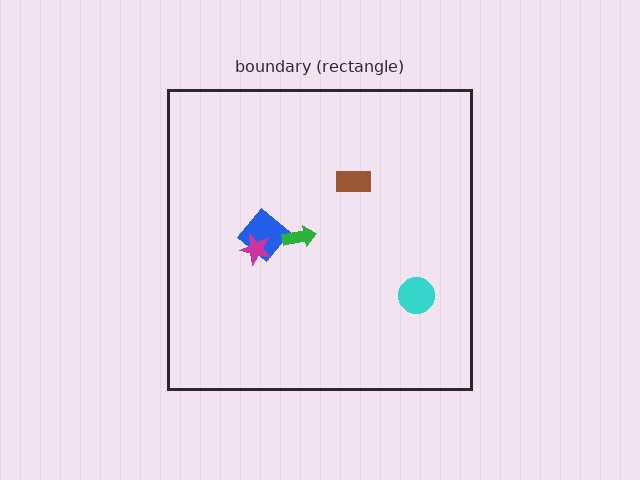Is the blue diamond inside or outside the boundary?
Inside.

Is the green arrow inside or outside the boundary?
Inside.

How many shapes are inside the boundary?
5 inside, 0 outside.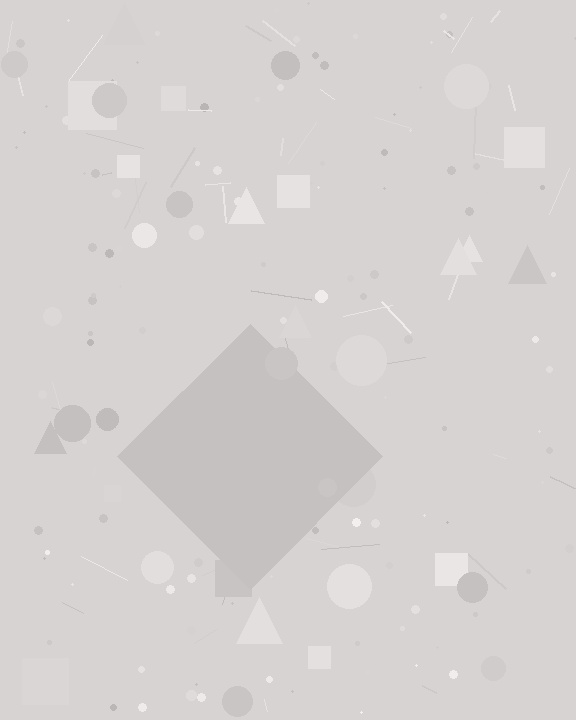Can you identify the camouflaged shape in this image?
The camouflaged shape is a diamond.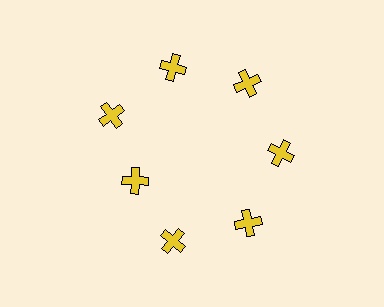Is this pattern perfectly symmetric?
No. The 7 yellow crosses are arranged in a ring, but one element near the 8 o'clock position is pulled inward toward the center, breaking the 7-fold rotational symmetry.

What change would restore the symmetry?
The symmetry would be restored by moving it outward, back onto the ring so that all 7 crosses sit at equal angles and equal distance from the center.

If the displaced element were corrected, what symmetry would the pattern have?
It would have 7-fold rotational symmetry — the pattern would map onto itself every 51 degrees.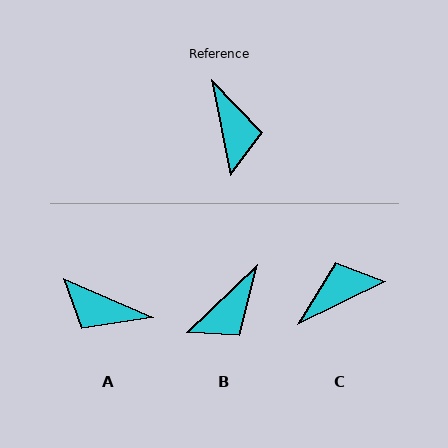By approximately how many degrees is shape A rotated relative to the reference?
Approximately 125 degrees clockwise.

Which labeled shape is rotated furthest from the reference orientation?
A, about 125 degrees away.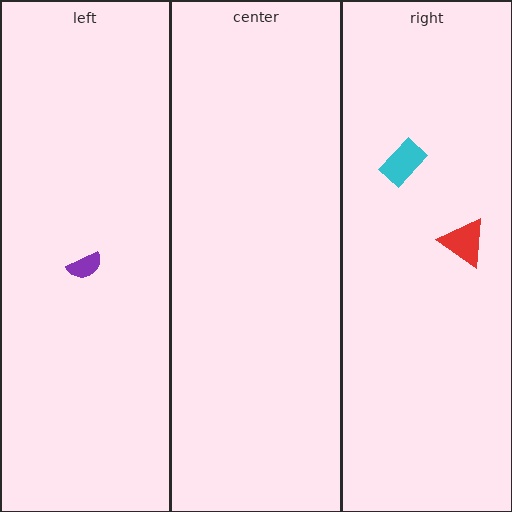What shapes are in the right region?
The red triangle, the cyan rectangle.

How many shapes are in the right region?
2.